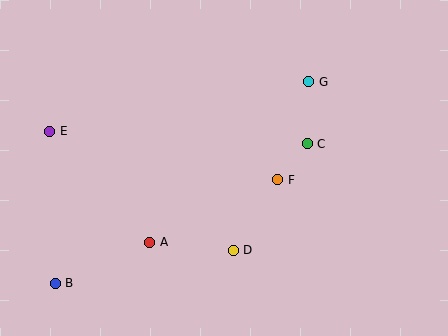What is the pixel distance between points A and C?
The distance between A and C is 186 pixels.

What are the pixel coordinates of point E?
Point E is at (50, 131).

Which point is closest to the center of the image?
Point F at (278, 180) is closest to the center.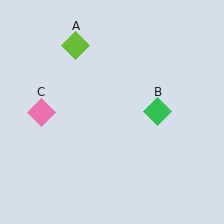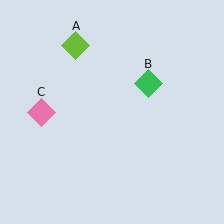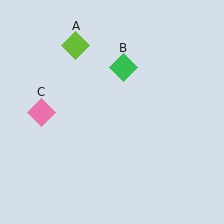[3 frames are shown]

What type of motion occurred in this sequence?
The green diamond (object B) rotated counterclockwise around the center of the scene.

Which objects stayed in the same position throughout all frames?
Lime diamond (object A) and pink diamond (object C) remained stationary.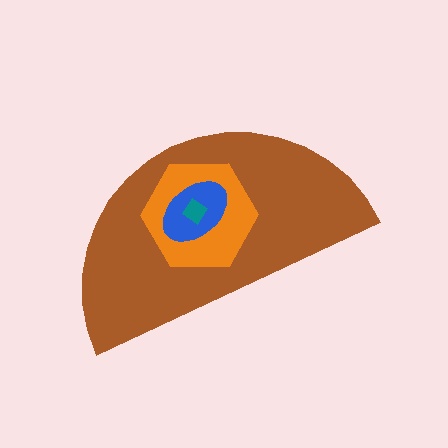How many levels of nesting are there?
4.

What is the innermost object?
The teal diamond.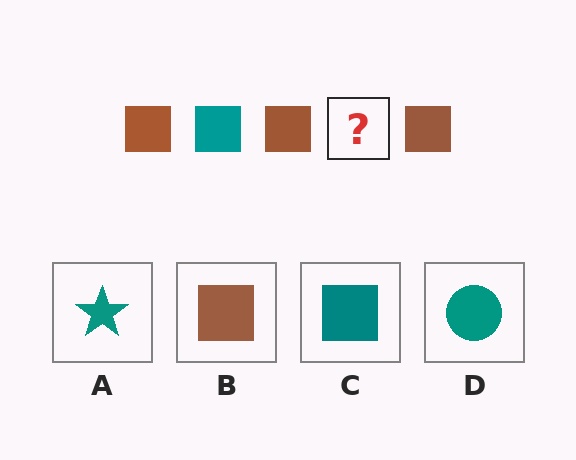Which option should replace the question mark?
Option C.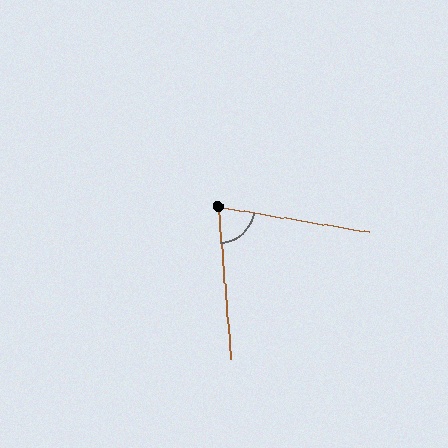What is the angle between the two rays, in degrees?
Approximately 76 degrees.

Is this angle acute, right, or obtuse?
It is acute.